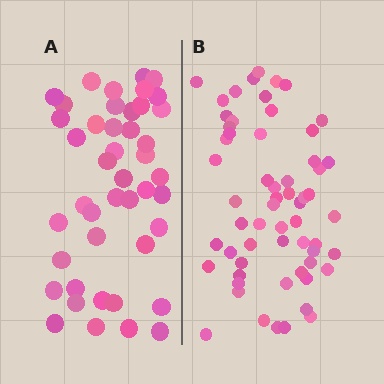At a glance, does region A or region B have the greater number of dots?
Region B (the right region) has more dots.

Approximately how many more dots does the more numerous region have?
Region B has approximately 15 more dots than region A.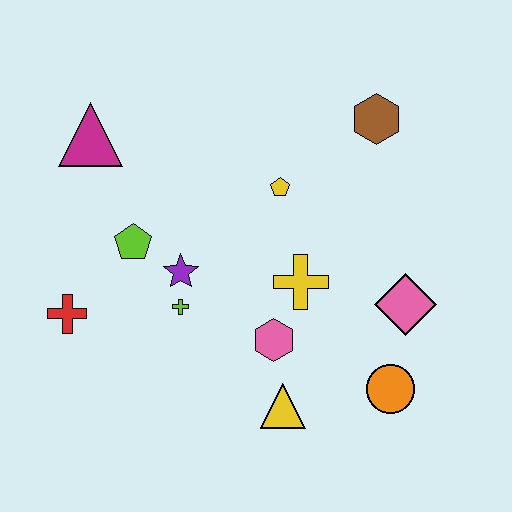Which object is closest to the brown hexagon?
The yellow pentagon is closest to the brown hexagon.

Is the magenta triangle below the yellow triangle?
No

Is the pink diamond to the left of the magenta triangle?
No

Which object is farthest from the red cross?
The brown hexagon is farthest from the red cross.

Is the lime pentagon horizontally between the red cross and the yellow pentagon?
Yes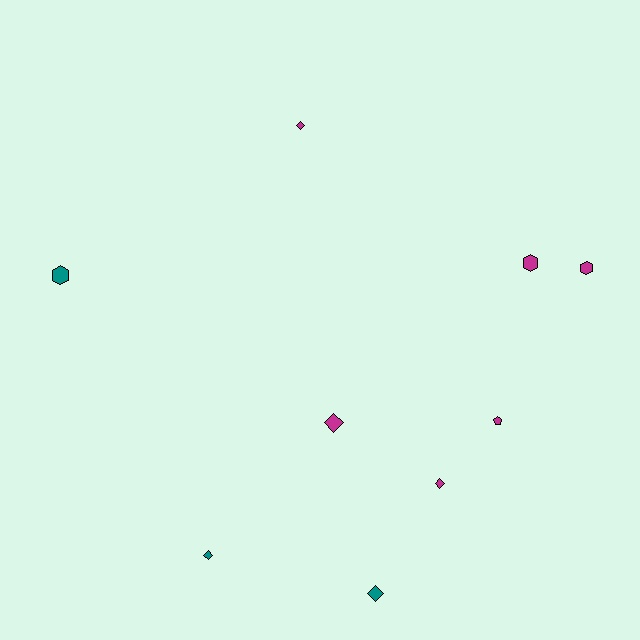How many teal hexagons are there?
There is 1 teal hexagon.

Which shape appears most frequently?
Diamond, with 5 objects.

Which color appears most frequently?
Magenta, with 6 objects.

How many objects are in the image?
There are 9 objects.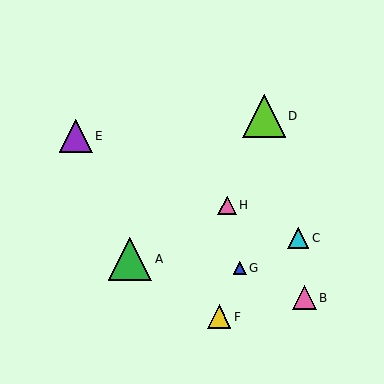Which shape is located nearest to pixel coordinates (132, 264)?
The green triangle (labeled A) at (130, 259) is nearest to that location.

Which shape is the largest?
The green triangle (labeled A) is the largest.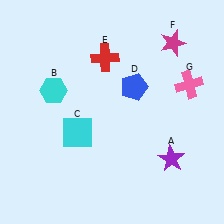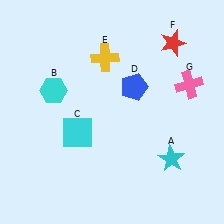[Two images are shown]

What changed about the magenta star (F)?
In Image 1, F is magenta. In Image 2, it changed to red.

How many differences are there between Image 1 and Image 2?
There are 3 differences between the two images.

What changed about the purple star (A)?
In Image 1, A is purple. In Image 2, it changed to cyan.